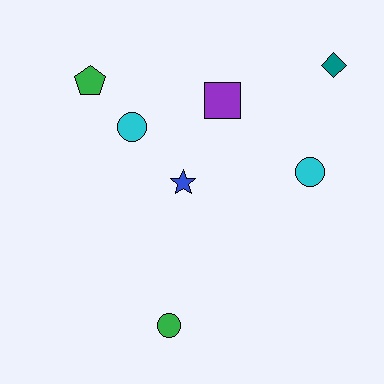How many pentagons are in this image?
There is 1 pentagon.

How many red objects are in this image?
There are no red objects.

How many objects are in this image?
There are 7 objects.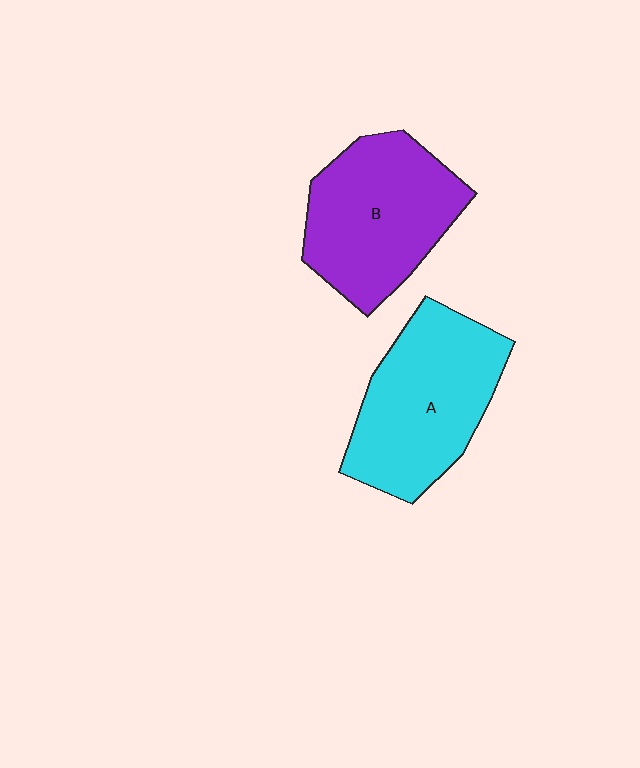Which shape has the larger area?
Shape A (cyan).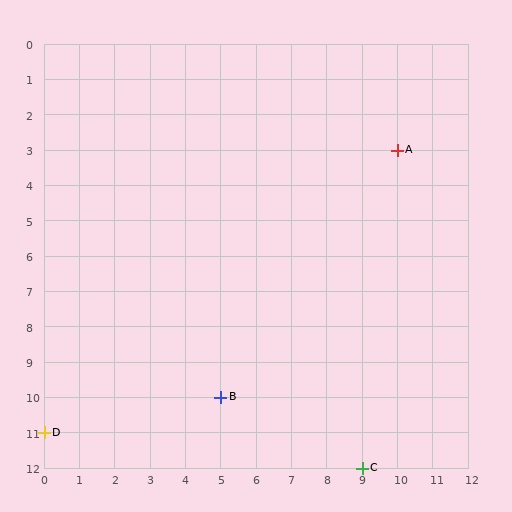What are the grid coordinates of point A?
Point A is at grid coordinates (10, 3).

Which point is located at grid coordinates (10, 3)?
Point A is at (10, 3).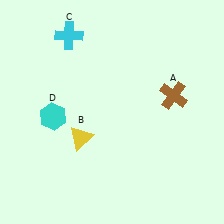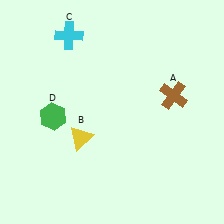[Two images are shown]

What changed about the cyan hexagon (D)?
In Image 1, D is cyan. In Image 2, it changed to green.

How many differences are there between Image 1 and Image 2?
There is 1 difference between the two images.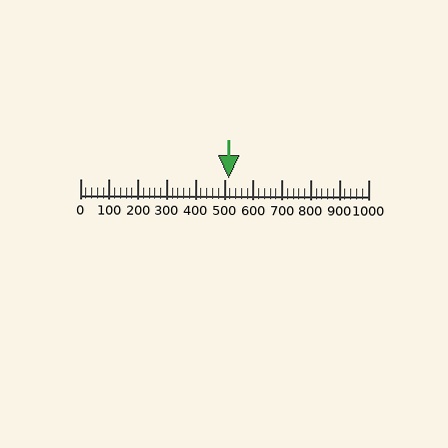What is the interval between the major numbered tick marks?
The major tick marks are spaced 100 units apart.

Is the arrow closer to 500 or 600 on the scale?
The arrow is closer to 500.